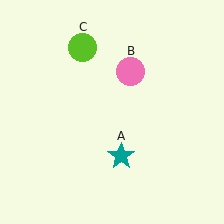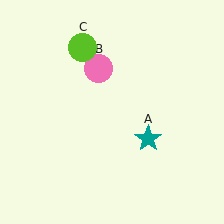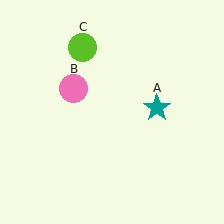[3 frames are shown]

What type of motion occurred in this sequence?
The teal star (object A), pink circle (object B) rotated counterclockwise around the center of the scene.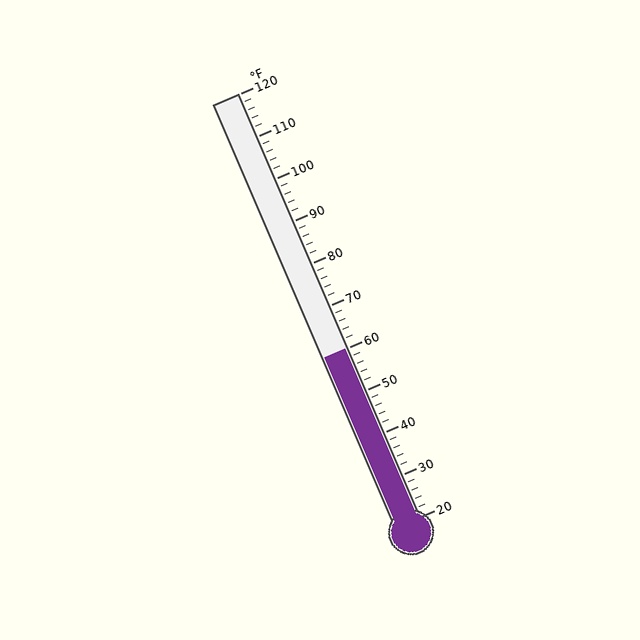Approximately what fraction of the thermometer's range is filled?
The thermometer is filled to approximately 40% of its range.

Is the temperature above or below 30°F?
The temperature is above 30°F.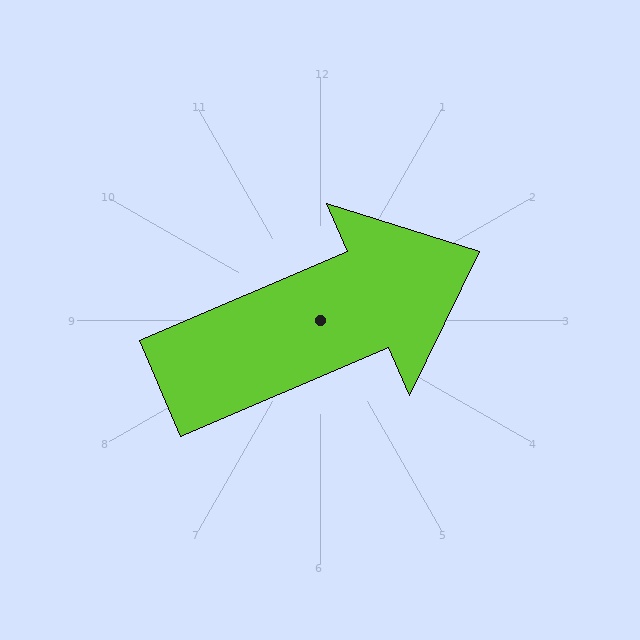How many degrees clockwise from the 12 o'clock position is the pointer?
Approximately 67 degrees.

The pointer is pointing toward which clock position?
Roughly 2 o'clock.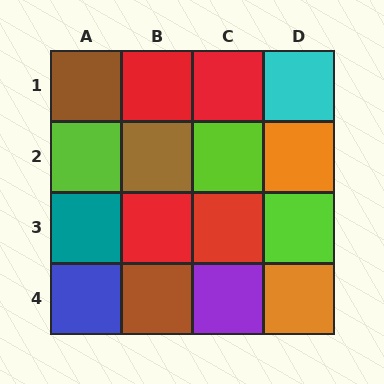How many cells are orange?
2 cells are orange.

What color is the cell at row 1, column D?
Cyan.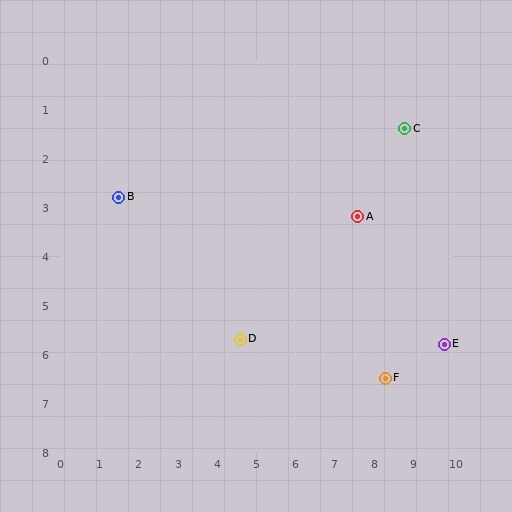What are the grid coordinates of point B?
Point B is at approximately (1.5, 2.8).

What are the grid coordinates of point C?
Point C is at approximately (8.8, 1.4).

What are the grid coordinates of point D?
Point D is at approximately (4.6, 5.7).